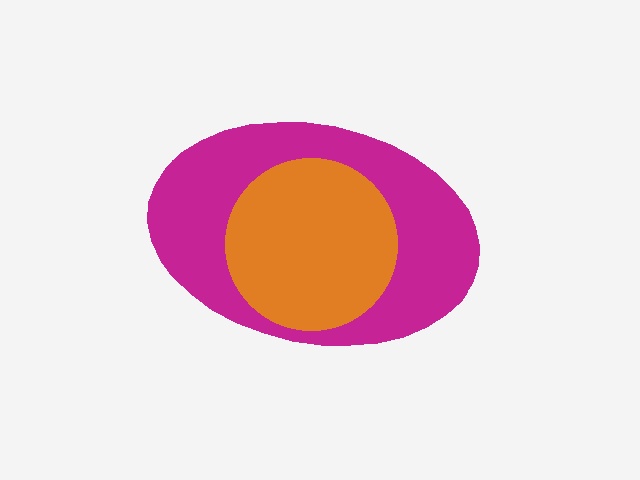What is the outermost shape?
The magenta ellipse.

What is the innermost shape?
The orange circle.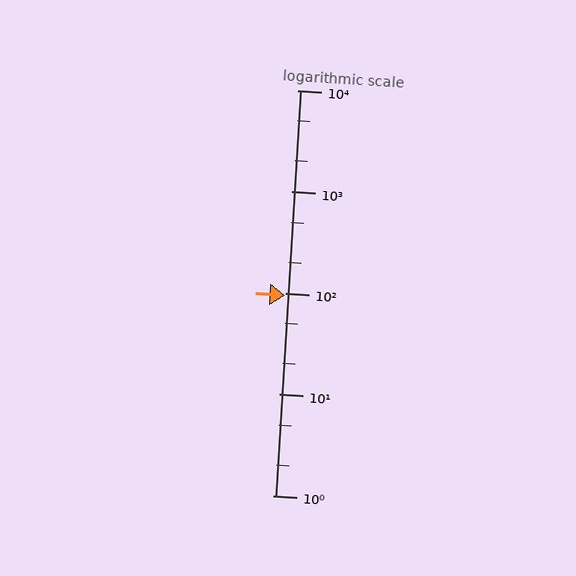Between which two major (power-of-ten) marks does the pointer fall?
The pointer is between 10 and 100.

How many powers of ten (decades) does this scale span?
The scale spans 4 decades, from 1 to 10000.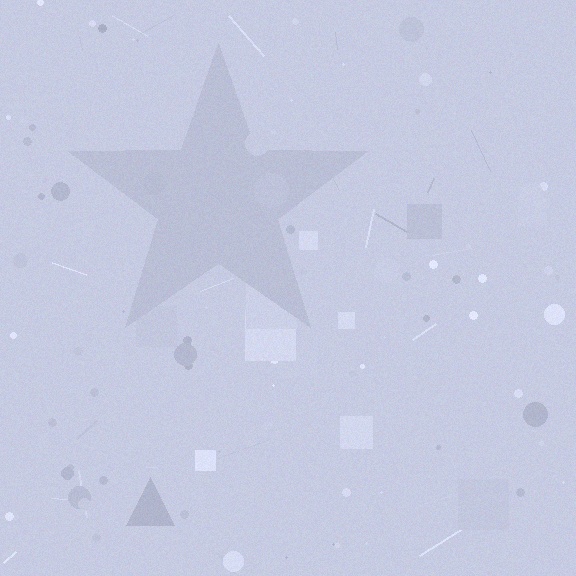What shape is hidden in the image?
A star is hidden in the image.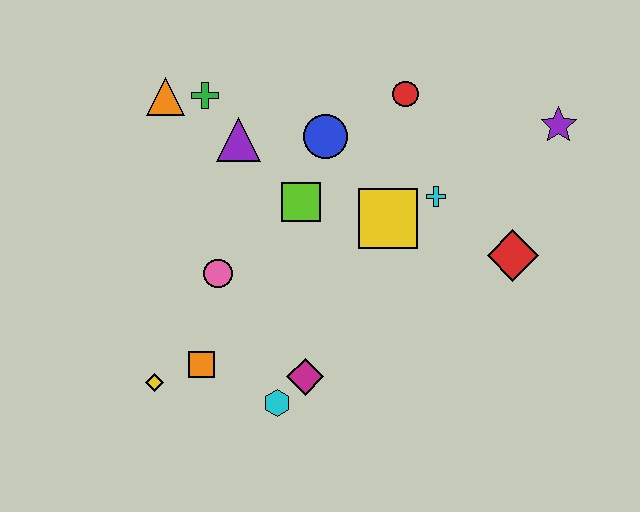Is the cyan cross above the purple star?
No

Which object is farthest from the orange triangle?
The purple star is farthest from the orange triangle.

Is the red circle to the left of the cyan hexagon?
No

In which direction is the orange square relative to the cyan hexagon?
The orange square is to the left of the cyan hexagon.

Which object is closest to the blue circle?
The lime square is closest to the blue circle.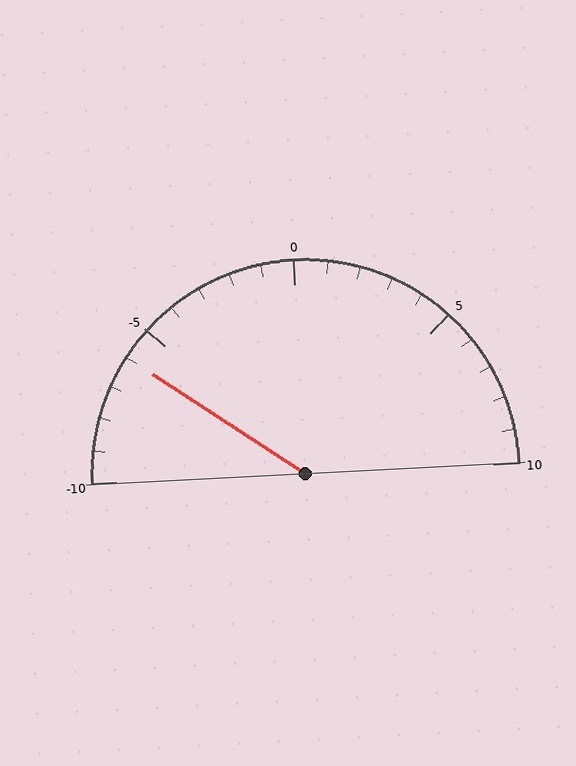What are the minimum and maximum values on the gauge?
The gauge ranges from -10 to 10.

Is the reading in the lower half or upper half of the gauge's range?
The reading is in the lower half of the range (-10 to 10).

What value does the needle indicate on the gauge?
The needle indicates approximately -6.